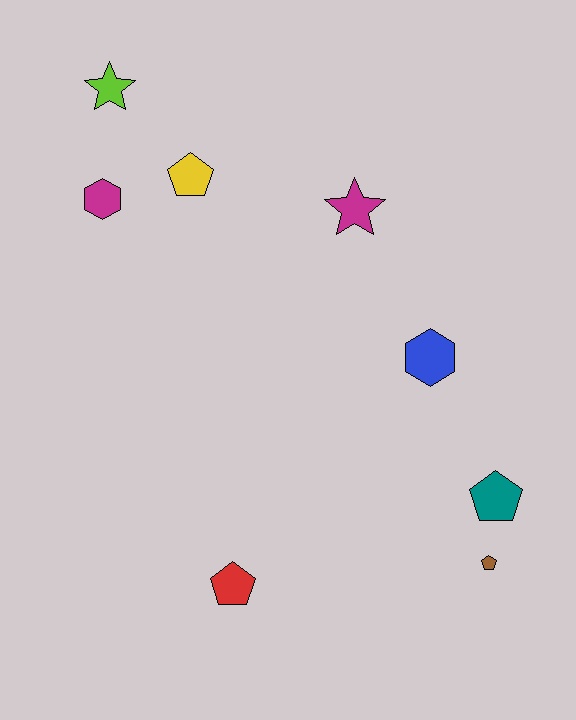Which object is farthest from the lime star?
The brown pentagon is farthest from the lime star.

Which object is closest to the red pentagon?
The brown pentagon is closest to the red pentagon.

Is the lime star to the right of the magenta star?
No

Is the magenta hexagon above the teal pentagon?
Yes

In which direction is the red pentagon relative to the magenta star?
The red pentagon is below the magenta star.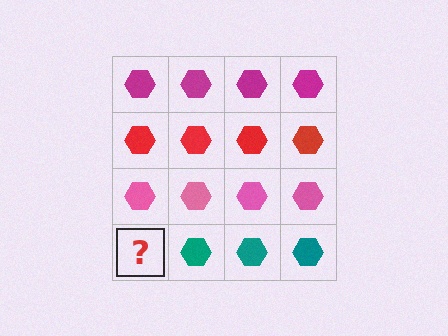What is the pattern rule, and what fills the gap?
The rule is that each row has a consistent color. The gap should be filled with a teal hexagon.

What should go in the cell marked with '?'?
The missing cell should contain a teal hexagon.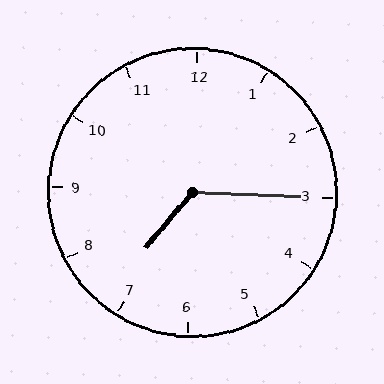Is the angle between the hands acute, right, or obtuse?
It is obtuse.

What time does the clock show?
7:15.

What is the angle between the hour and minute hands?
Approximately 128 degrees.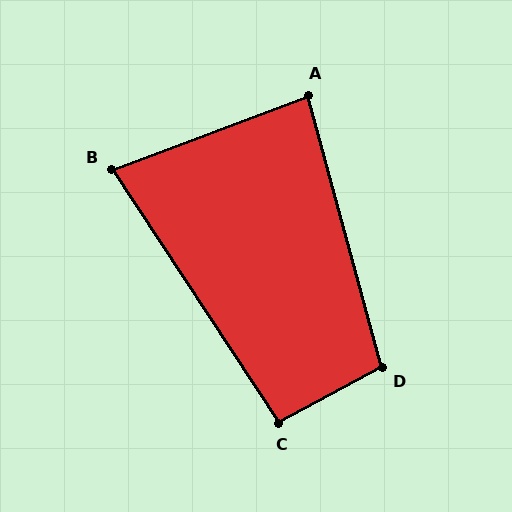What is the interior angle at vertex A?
Approximately 85 degrees (acute).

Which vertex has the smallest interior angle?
B, at approximately 77 degrees.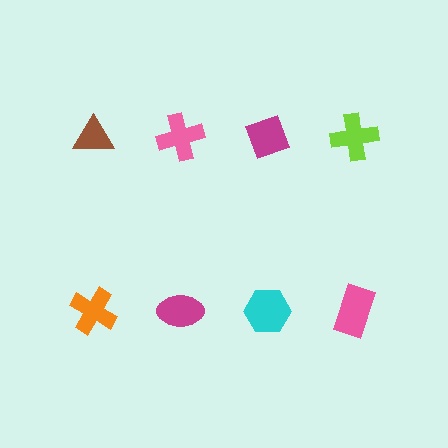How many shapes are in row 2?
4 shapes.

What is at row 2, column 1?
An orange cross.